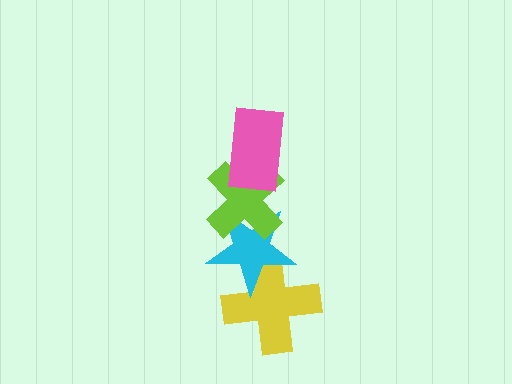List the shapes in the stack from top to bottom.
From top to bottom: the pink rectangle, the lime cross, the cyan star, the yellow cross.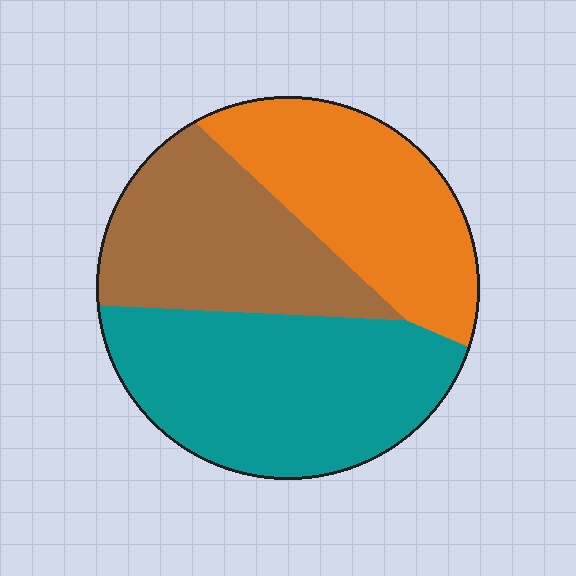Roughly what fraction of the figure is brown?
Brown covers about 30% of the figure.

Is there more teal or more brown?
Teal.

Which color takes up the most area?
Teal, at roughly 40%.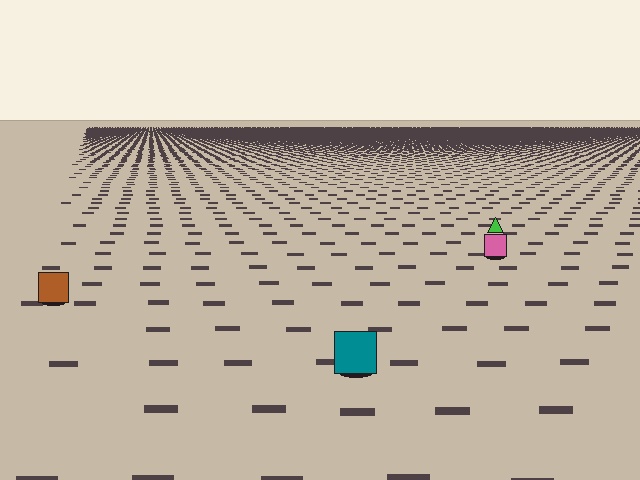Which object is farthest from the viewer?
The green triangle is farthest from the viewer. It appears smaller and the ground texture around it is denser.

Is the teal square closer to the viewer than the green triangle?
Yes. The teal square is closer — you can tell from the texture gradient: the ground texture is coarser near it.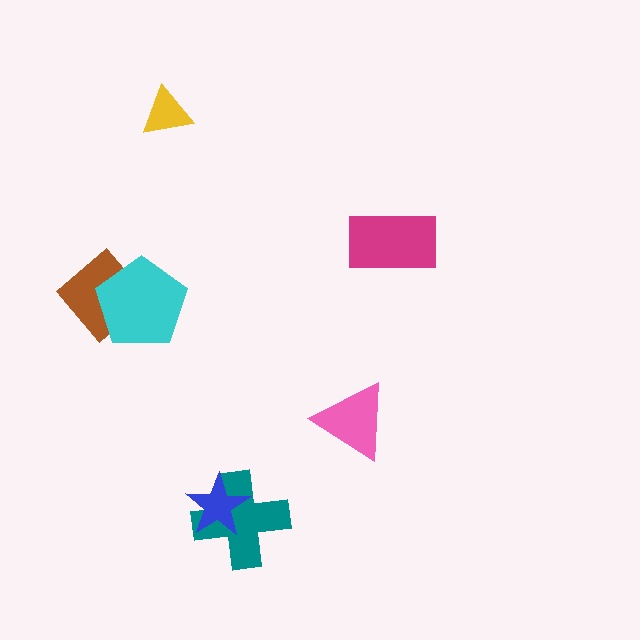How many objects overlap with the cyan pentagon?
1 object overlaps with the cyan pentagon.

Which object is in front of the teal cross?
The blue star is in front of the teal cross.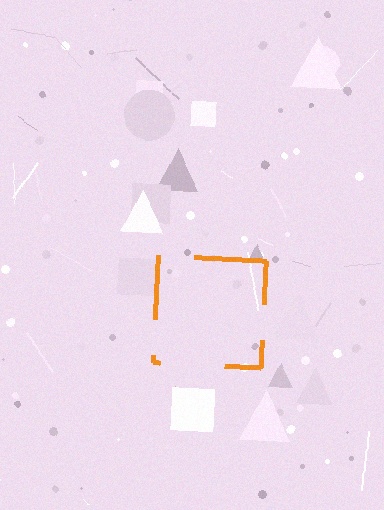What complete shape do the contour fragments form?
The contour fragments form a square.